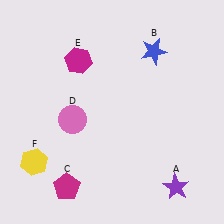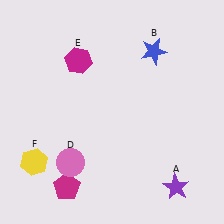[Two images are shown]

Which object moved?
The pink circle (D) moved down.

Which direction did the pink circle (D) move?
The pink circle (D) moved down.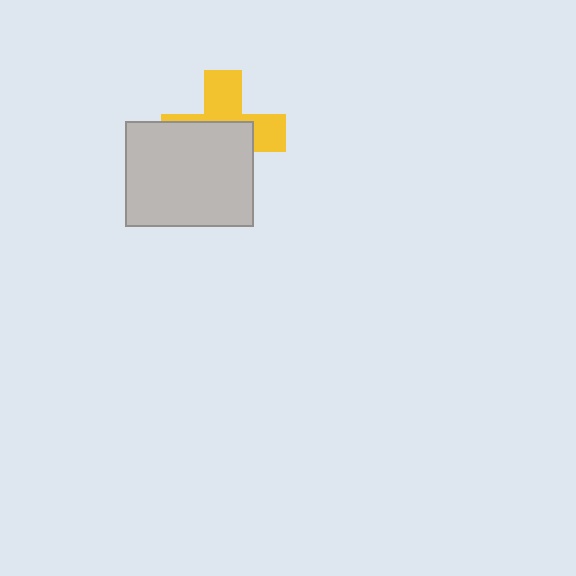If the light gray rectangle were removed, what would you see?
You would see the complete yellow cross.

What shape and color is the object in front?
The object in front is a light gray rectangle.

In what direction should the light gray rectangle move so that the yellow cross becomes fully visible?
The light gray rectangle should move down. That is the shortest direction to clear the overlap and leave the yellow cross fully visible.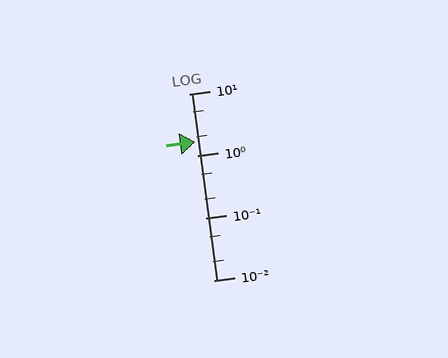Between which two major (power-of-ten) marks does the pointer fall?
The pointer is between 1 and 10.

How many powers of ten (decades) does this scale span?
The scale spans 3 decades, from 0.01 to 10.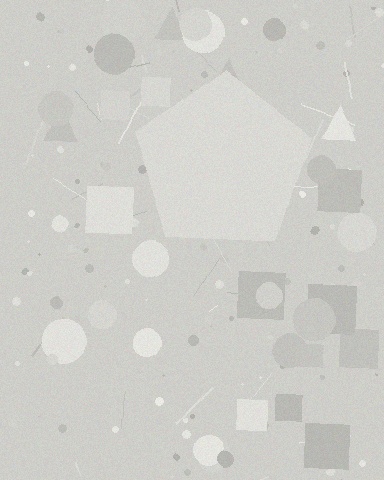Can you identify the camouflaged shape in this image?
The camouflaged shape is a pentagon.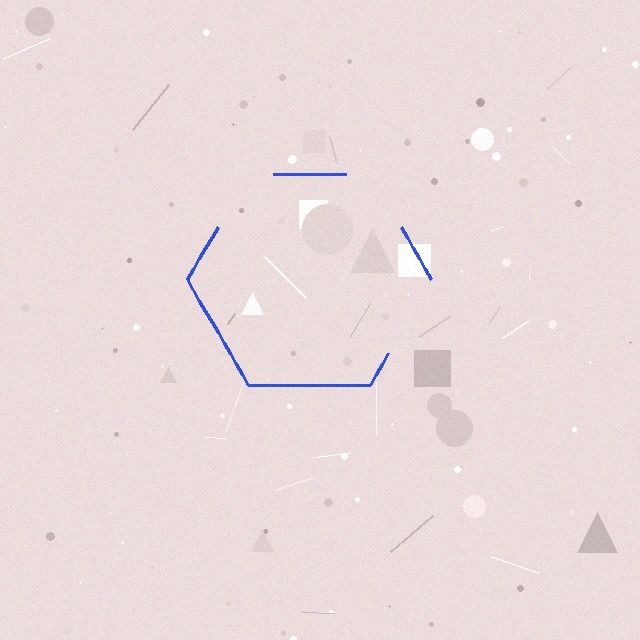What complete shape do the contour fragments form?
The contour fragments form a hexagon.